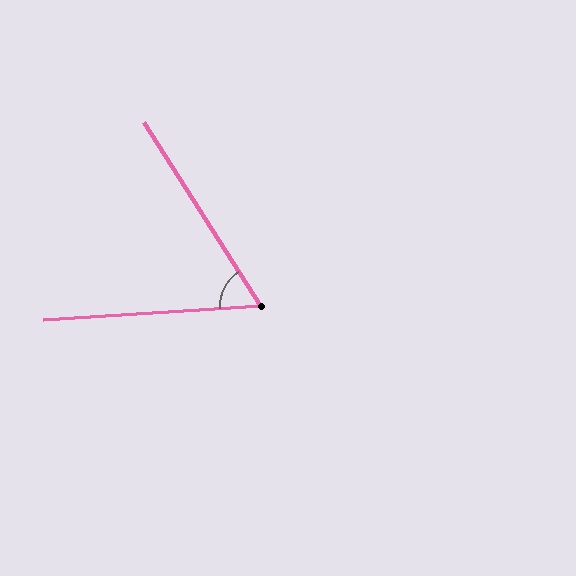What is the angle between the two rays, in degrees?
Approximately 61 degrees.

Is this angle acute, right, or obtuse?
It is acute.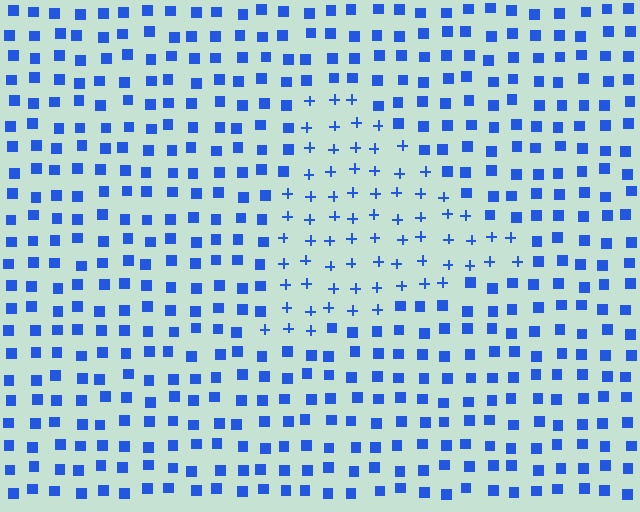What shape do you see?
I see a triangle.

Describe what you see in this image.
The image is filled with small blue elements arranged in a uniform grid. A triangle-shaped region contains plus signs, while the surrounding area contains squares. The boundary is defined purely by the change in element shape.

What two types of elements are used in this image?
The image uses plus signs inside the triangle region and squares outside it.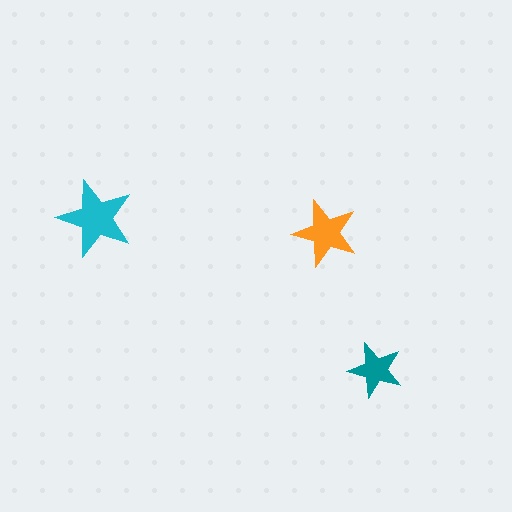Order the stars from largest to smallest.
the cyan one, the orange one, the teal one.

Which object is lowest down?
The teal star is bottommost.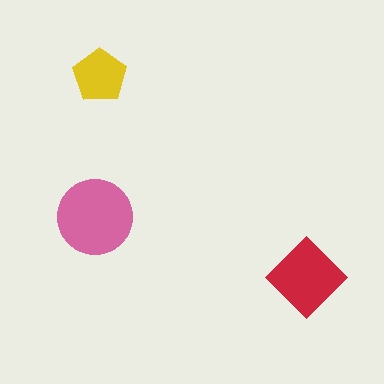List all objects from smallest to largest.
The yellow pentagon, the red diamond, the pink circle.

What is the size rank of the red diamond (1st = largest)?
2nd.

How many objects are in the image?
There are 3 objects in the image.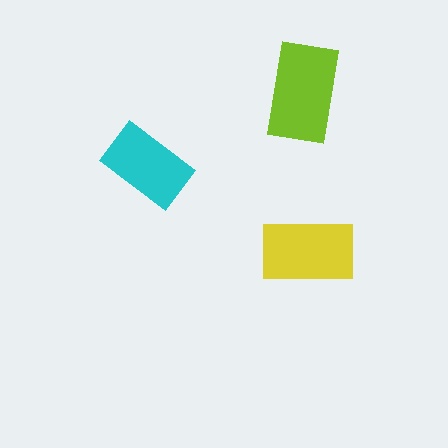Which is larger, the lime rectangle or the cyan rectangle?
The lime one.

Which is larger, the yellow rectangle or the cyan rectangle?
The yellow one.